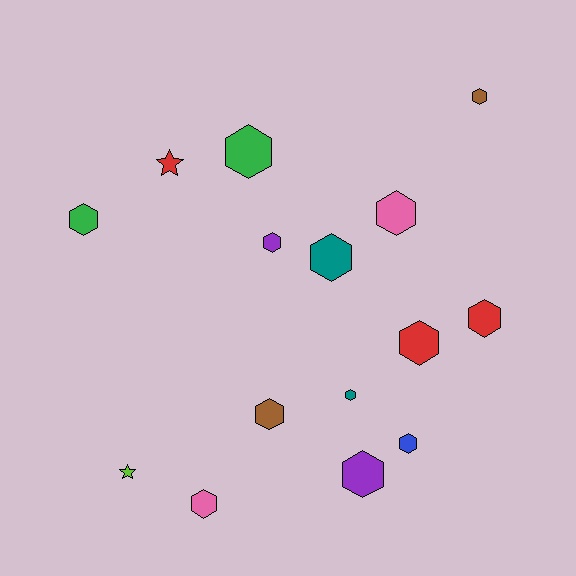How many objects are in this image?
There are 15 objects.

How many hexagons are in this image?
There are 13 hexagons.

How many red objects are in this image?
There are 3 red objects.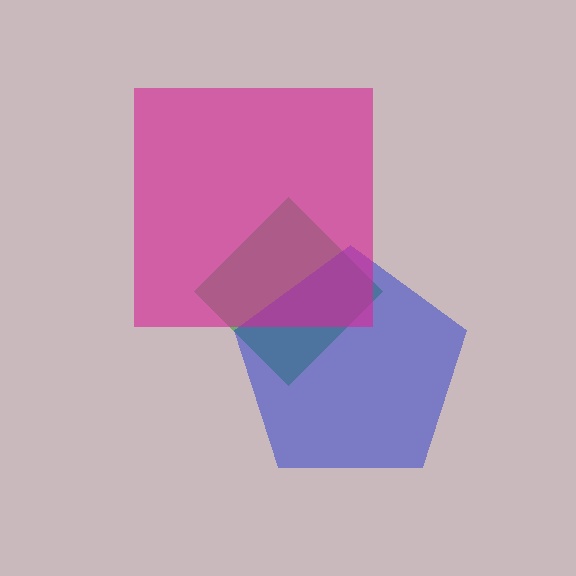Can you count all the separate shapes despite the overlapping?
Yes, there are 3 separate shapes.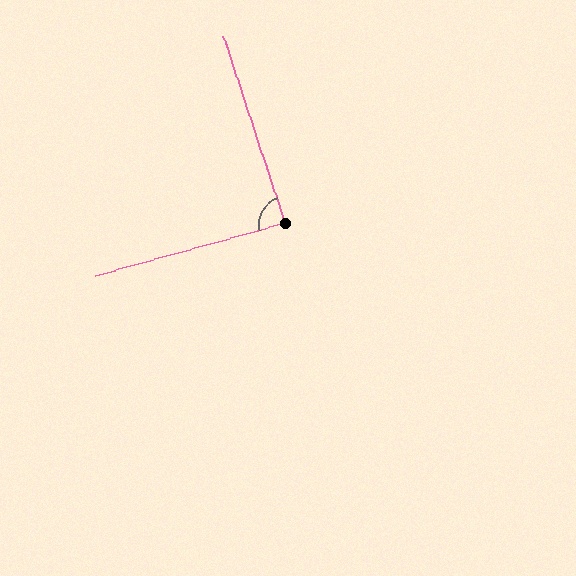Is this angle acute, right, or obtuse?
It is approximately a right angle.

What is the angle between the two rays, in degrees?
Approximately 87 degrees.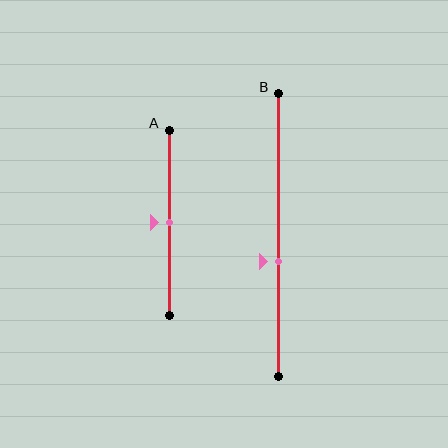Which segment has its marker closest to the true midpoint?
Segment A has its marker closest to the true midpoint.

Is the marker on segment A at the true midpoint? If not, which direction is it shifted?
Yes, the marker on segment A is at the true midpoint.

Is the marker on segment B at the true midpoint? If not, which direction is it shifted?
No, the marker on segment B is shifted downward by about 10% of the segment length.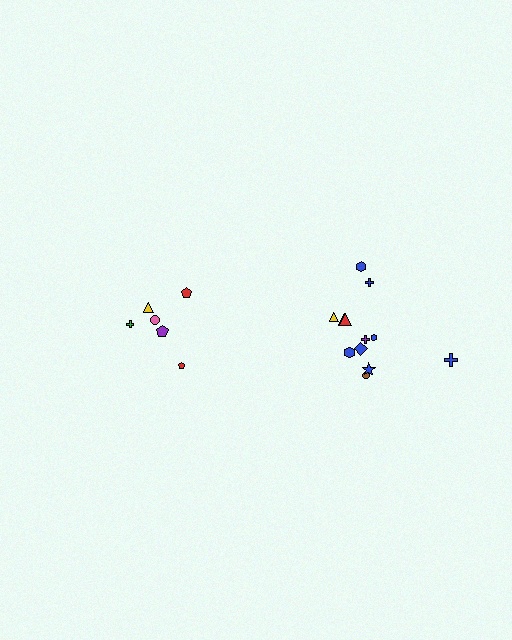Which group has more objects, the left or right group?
The right group.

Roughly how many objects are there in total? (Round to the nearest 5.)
Roughly 20 objects in total.